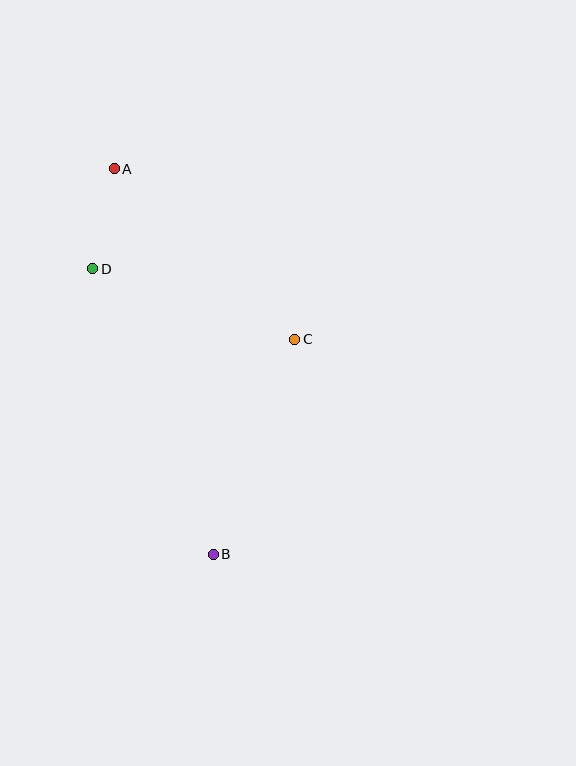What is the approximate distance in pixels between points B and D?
The distance between B and D is approximately 310 pixels.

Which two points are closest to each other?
Points A and D are closest to each other.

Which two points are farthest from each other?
Points A and B are farthest from each other.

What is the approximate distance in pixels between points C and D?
The distance between C and D is approximately 214 pixels.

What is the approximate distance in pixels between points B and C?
The distance between B and C is approximately 230 pixels.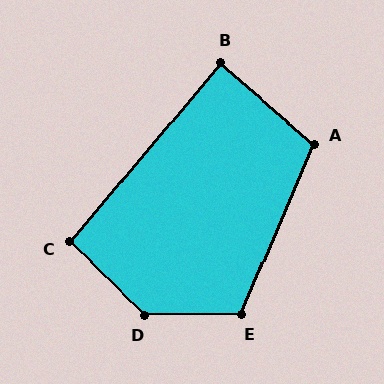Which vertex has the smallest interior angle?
B, at approximately 90 degrees.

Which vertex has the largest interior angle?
D, at approximately 135 degrees.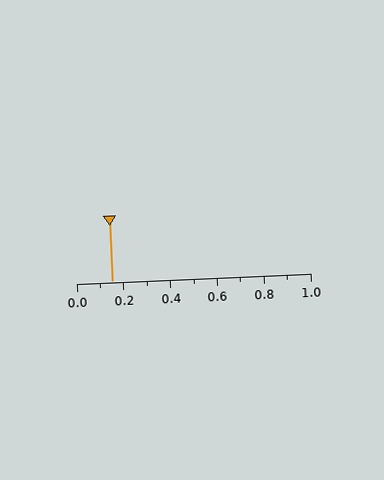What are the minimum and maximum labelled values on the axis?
The axis runs from 0.0 to 1.0.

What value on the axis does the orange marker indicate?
The marker indicates approximately 0.15.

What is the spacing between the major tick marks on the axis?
The major ticks are spaced 0.2 apart.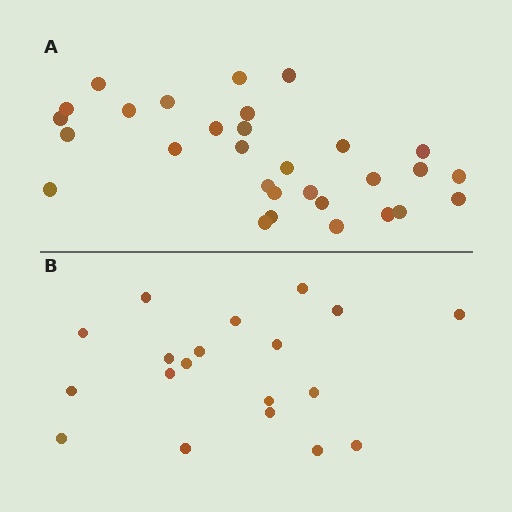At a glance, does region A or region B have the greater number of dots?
Region A (the top region) has more dots.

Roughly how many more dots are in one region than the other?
Region A has roughly 12 or so more dots than region B.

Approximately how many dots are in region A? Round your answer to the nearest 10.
About 30 dots.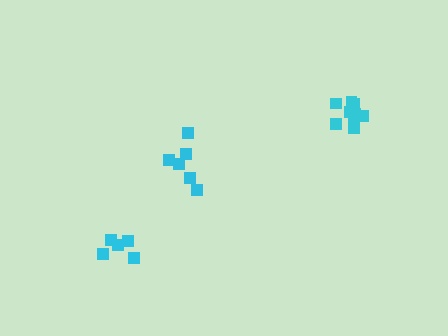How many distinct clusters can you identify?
There are 3 distinct clusters.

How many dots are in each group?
Group 1: 10 dots, Group 2: 5 dots, Group 3: 6 dots (21 total).